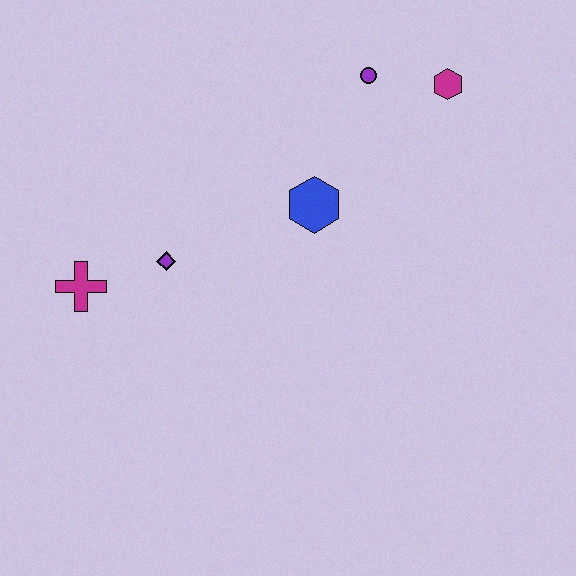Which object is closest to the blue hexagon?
The purple circle is closest to the blue hexagon.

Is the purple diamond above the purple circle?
No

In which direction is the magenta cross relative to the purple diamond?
The magenta cross is to the left of the purple diamond.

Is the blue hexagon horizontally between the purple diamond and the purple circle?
Yes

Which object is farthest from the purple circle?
The magenta cross is farthest from the purple circle.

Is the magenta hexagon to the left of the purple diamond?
No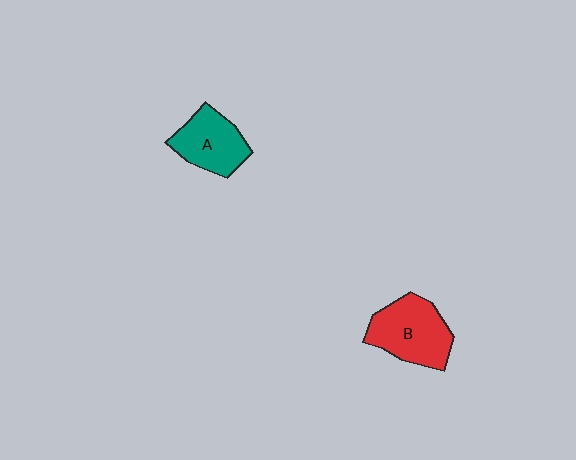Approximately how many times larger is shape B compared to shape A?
Approximately 1.2 times.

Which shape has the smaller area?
Shape A (teal).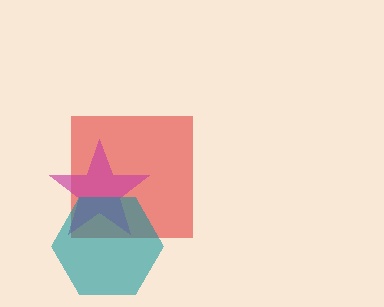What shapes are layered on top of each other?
The layered shapes are: a red square, a magenta star, a teal hexagon.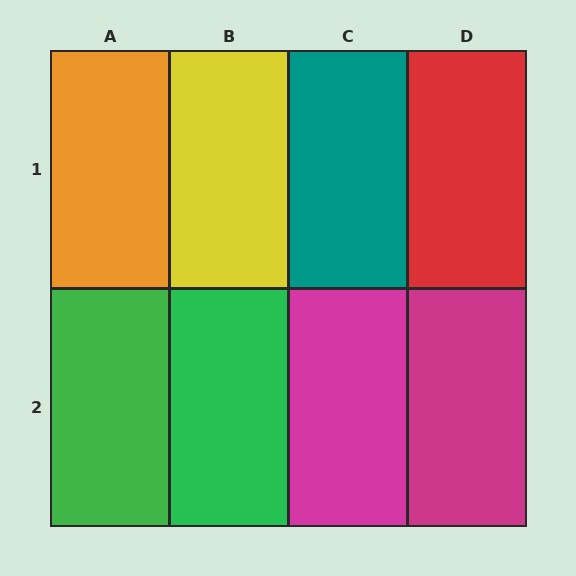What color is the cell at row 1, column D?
Red.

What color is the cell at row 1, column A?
Orange.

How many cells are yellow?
1 cell is yellow.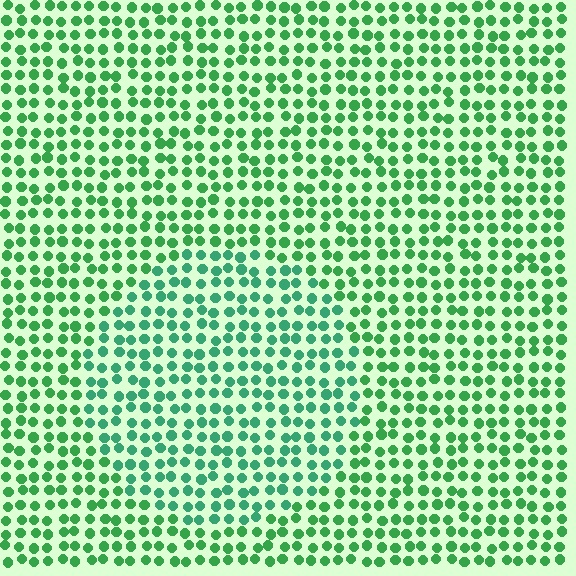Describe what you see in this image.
The image is filled with small green elements in a uniform arrangement. A circle-shaped region is visible where the elements are tinted to a slightly different hue, forming a subtle color boundary.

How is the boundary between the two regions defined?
The boundary is defined purely by a slight shift in hue (about 22 degrees). Spacing, size, and orientation are identical on both sides.